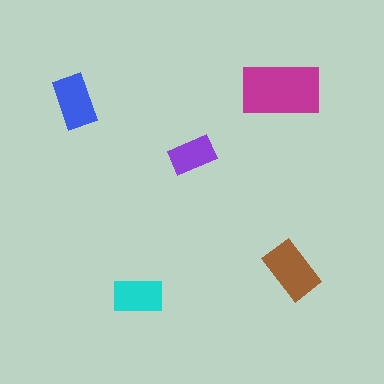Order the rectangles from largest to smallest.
the magenta one, the brown one, the blue one, the cyan one, the purple one.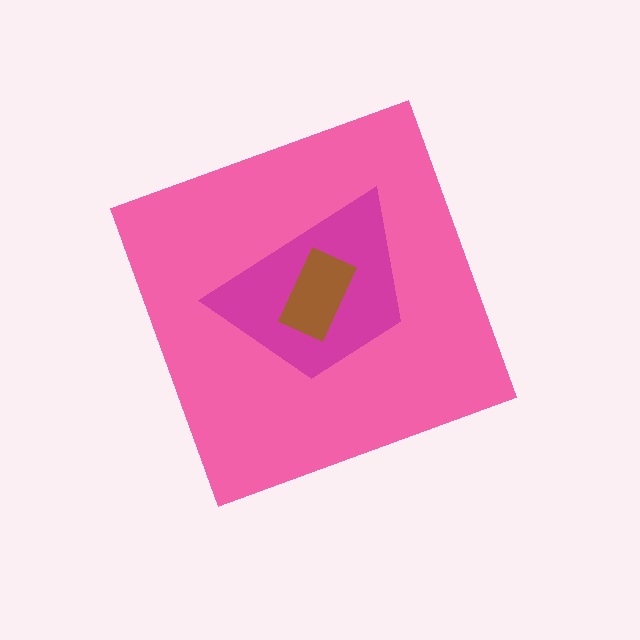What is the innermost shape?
The brown rectangle.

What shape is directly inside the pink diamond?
The magenta trapezoid.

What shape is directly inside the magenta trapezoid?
The brown rectangle.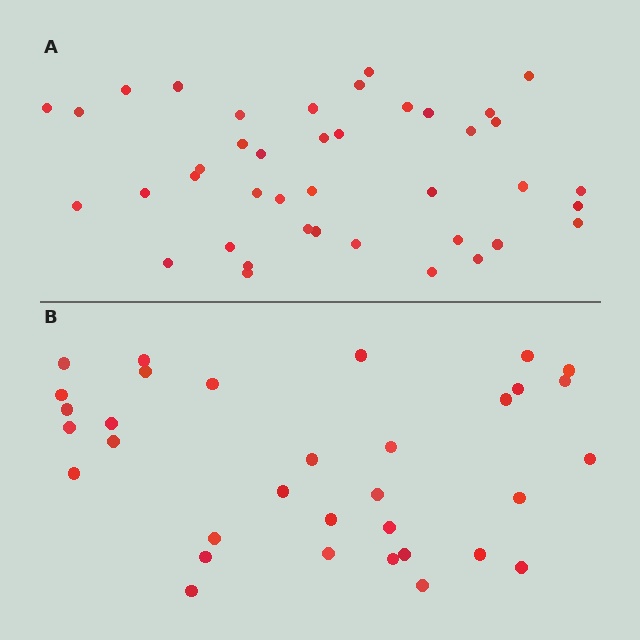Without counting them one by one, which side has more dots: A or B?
Region A (the top region) has more dots.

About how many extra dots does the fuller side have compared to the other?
Region A has roughly 8 or so more dots than region B.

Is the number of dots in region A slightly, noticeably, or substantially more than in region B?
Region A has only slightly more — the two regions are fairly close. The ratio is roughly 1.2 to 1.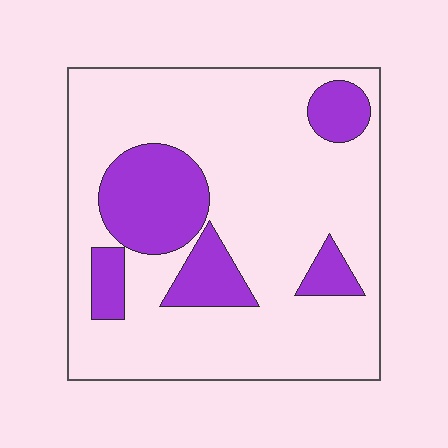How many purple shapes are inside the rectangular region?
5.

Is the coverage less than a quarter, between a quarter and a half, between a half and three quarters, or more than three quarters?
Less than a quarter.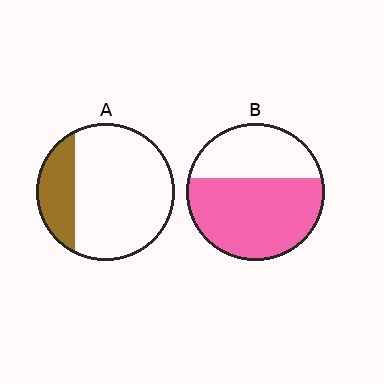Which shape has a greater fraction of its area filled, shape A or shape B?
Shape B.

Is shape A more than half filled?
No.